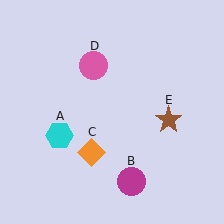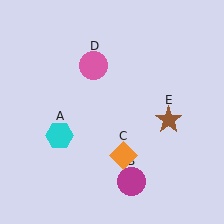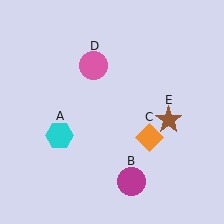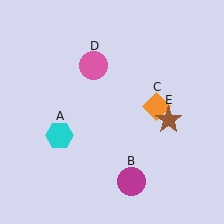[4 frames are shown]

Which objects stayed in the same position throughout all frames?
Cyan hexagon (object A) and magenta circle (object B) and pink circle (object D) and brown star (object E) remained stationary.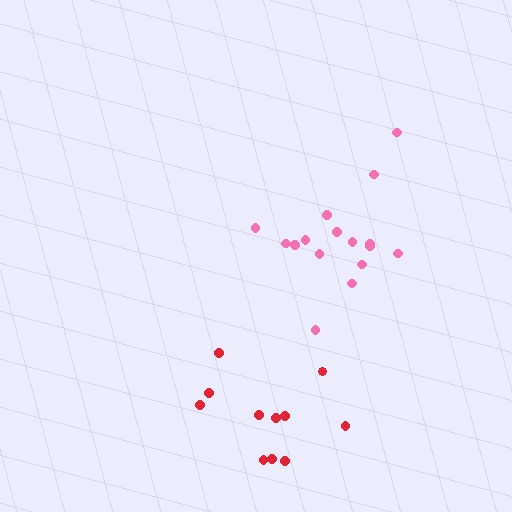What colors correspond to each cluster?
The clusters are colored: pink, red.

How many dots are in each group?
Group 1: 16 dots, Group 2: 11 dots (27 total).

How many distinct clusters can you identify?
There are 2 distinct clusters.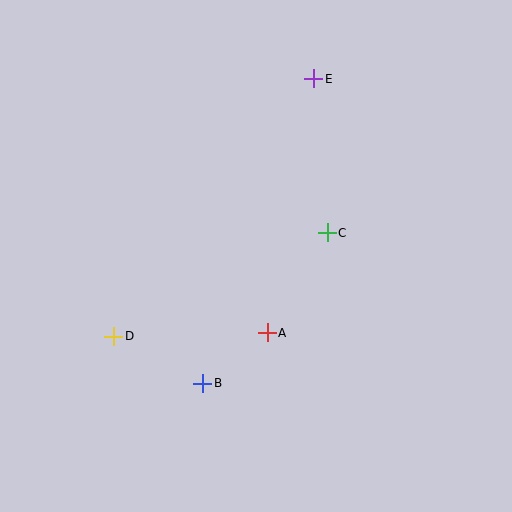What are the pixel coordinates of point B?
Point B is at (203, 383).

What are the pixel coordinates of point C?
Point C is at (327, 233).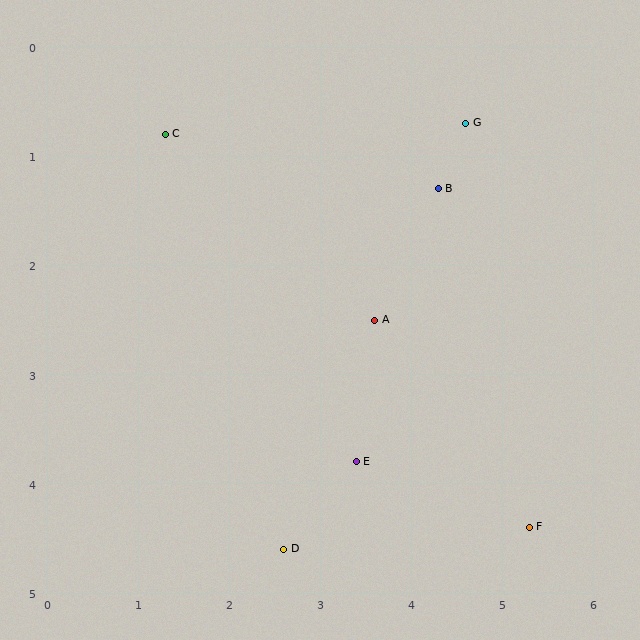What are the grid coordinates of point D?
Point D is at approximately (2.6, 4.6).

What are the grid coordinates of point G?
Point G is at approximately (4.6, 0.7).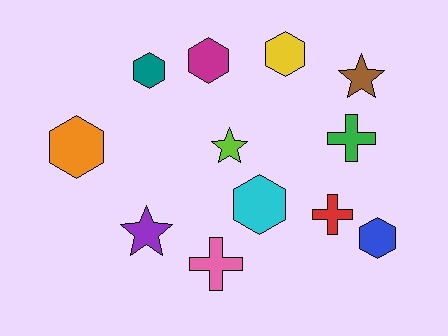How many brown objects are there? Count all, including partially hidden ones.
There is 1 brown object.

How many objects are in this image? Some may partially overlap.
There are 12 objects.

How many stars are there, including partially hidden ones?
There are 3 stars.